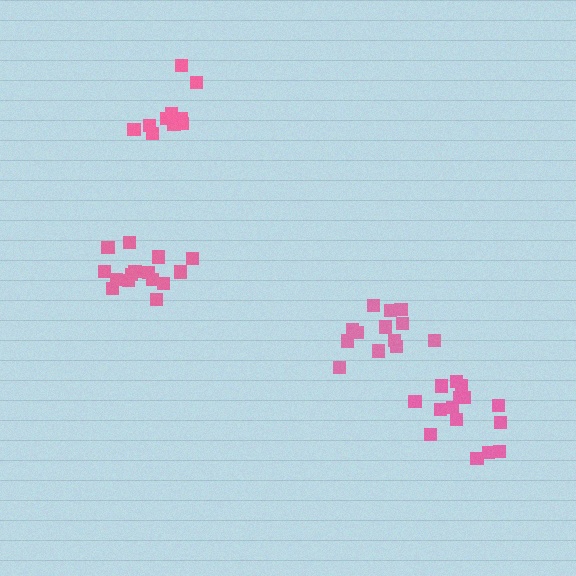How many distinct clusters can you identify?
There are 4 distinct clusters.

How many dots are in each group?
Group 1: 13 dots, Group 2: 15 dots, Group 3: 11 dots, Group 4: 15 dots (54 total).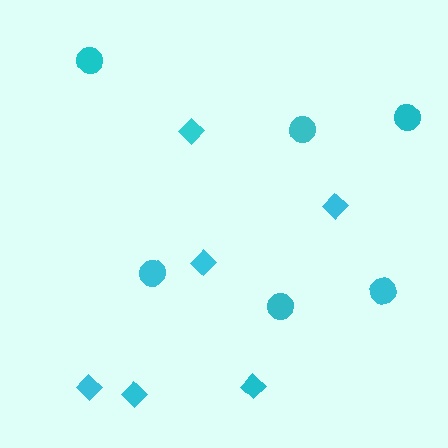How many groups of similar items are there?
There are 2 groups: one group of diamonds (6) and one group of circles (6).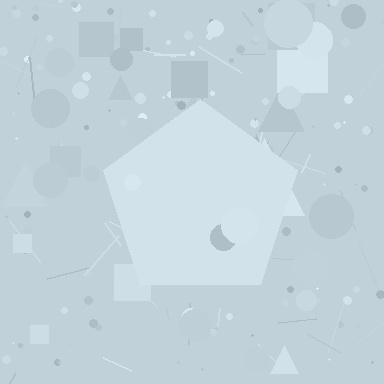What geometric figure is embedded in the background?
A pentagon is embedded in the background.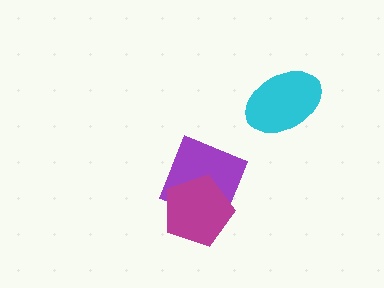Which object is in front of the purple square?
The magenta pentagon is in front of the purple square.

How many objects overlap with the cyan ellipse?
0 objects overlap with the cyan ellipse.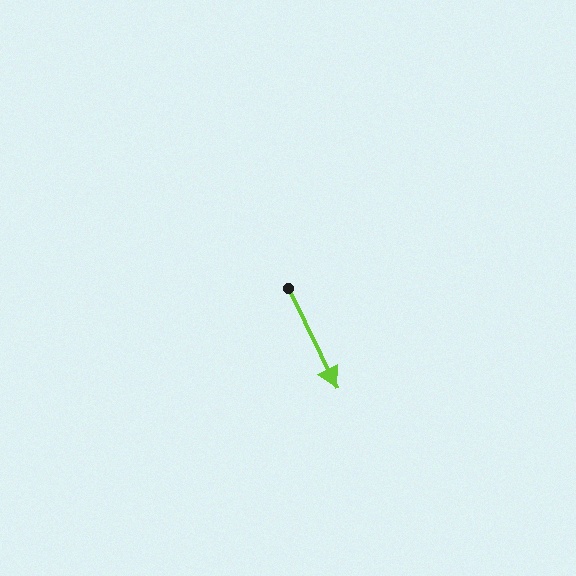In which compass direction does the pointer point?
Southeast.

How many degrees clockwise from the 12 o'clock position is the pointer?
Approximately 154 degrees.